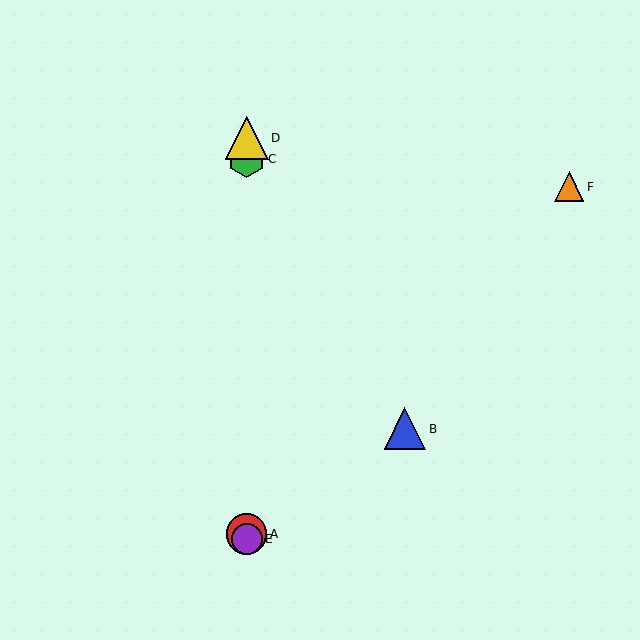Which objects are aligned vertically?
Objects A, C, D, E are aligned vertically.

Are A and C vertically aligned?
Yes, both are at x≈247.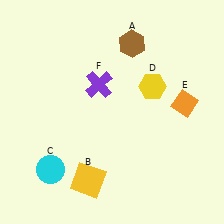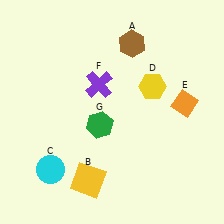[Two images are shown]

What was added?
A green hexagon (G) was added in Image 2.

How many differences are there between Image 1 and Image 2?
There is 1 difference between the two images.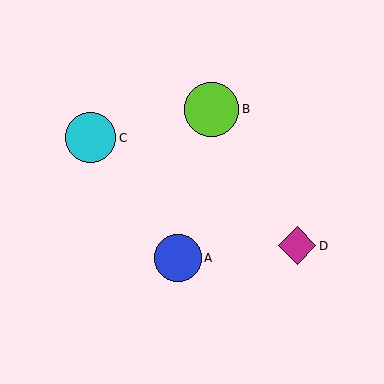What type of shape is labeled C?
Shape C is a cyan circle.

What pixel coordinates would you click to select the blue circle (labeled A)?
Click at (178, 258) to select the blue circle A.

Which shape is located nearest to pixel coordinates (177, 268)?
The blue circle (labeled A) at (178, 258) is nearest to that location.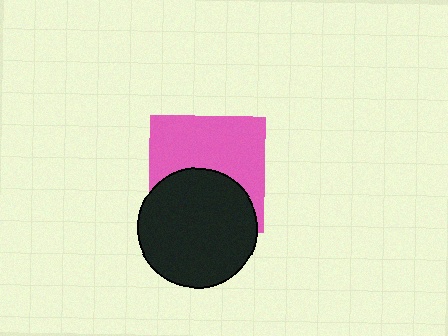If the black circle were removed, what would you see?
You would see the complete pink square.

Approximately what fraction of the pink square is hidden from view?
Roughly 43% of the pink square is hidden behind the black circle.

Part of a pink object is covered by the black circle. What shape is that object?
It is a square.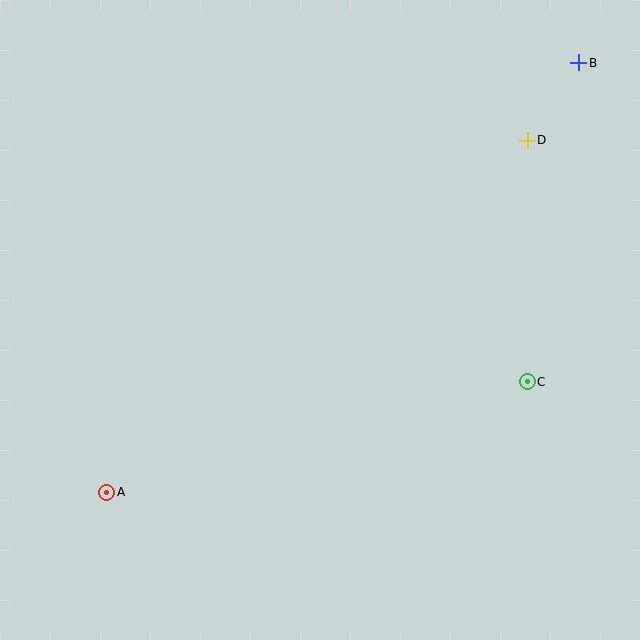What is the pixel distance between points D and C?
The distance between D and C is 241 pixels.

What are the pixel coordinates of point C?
Point C is at (527, 382).